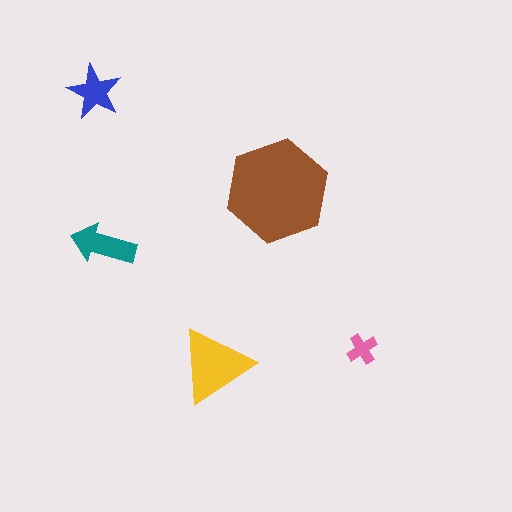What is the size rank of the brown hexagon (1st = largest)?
1st.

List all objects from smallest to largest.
The pink cross, the blue star, the teal arrow, the yellow triangle, the brown hexagon.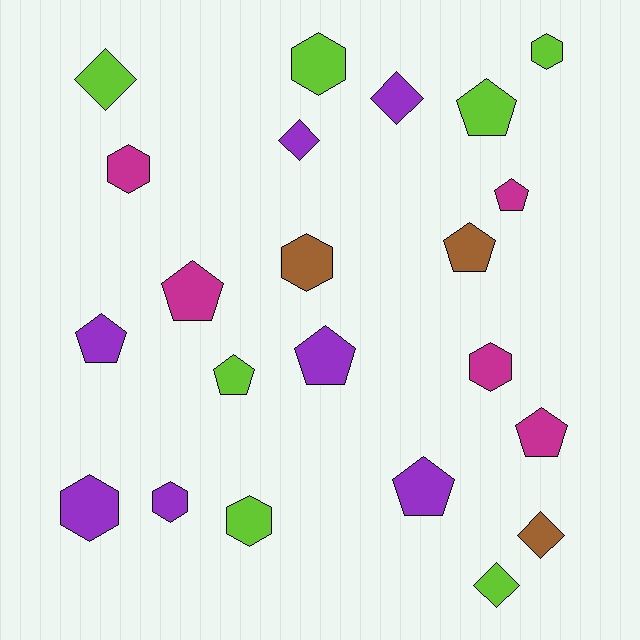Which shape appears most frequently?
Pentagon, with 9 objects.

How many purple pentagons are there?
There are 3 purple pentagons.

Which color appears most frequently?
Purple, with 7 objects.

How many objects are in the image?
There are 22 objects.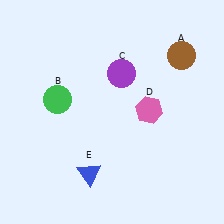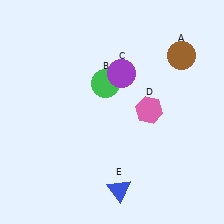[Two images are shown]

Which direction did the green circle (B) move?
The green circle (B) moved right.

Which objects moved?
The objects that moved are: the green circle (B), the blue triangle (E).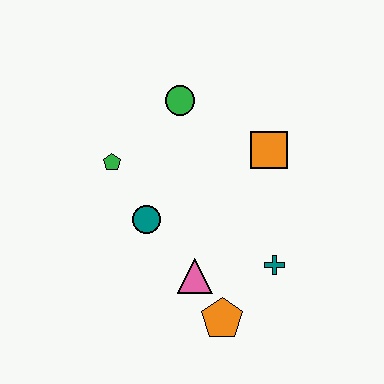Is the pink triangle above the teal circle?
No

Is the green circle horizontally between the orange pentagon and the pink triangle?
No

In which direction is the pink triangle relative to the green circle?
The pink triangle is below the green circle.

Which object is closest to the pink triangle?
The orange pentagon is closest to the pink triangle.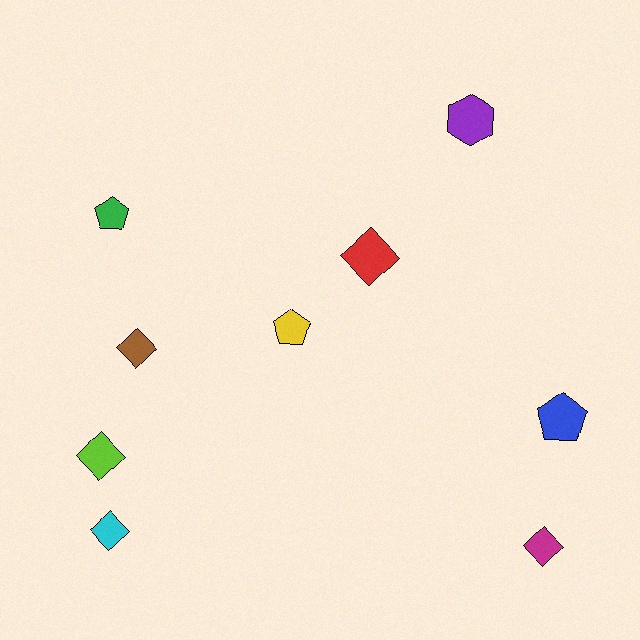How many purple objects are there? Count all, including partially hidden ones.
There is 1 purple object.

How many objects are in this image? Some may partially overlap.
There are 9 objects.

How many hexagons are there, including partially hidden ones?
There is 1 hexagon.